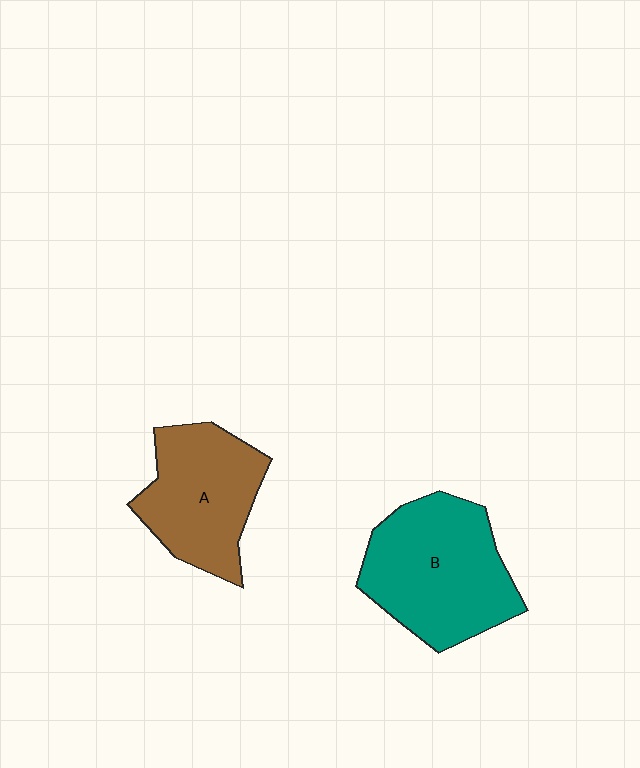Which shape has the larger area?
Shape B (teal).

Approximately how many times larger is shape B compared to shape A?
Approximately 1.2 times.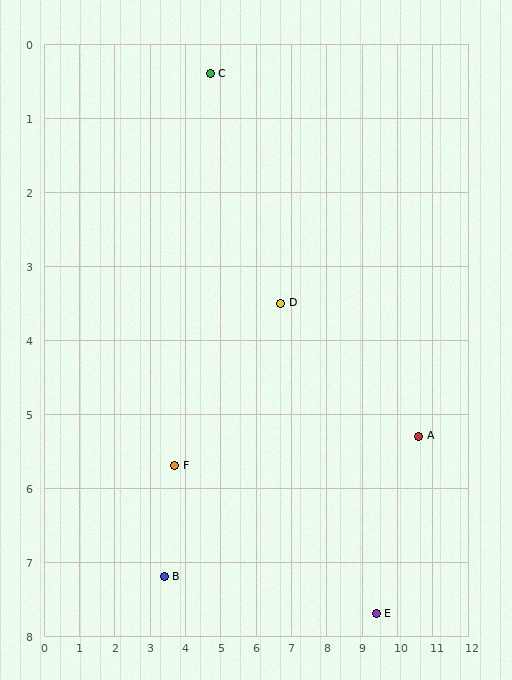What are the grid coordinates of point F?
Point F is at approximately (3.7, 5.7).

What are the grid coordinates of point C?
Point C is at approximately (4.7, 0.4).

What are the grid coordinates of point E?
Point E is at approximately (9.4, 7.7).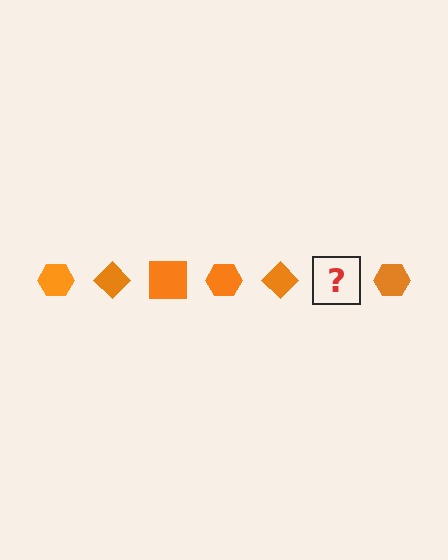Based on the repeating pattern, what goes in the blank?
The blank should be an orange square.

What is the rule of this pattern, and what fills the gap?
The rule is that the pattern cycles through hexagon, diamond, square shapes in orange. The gap should be filled with an orange square.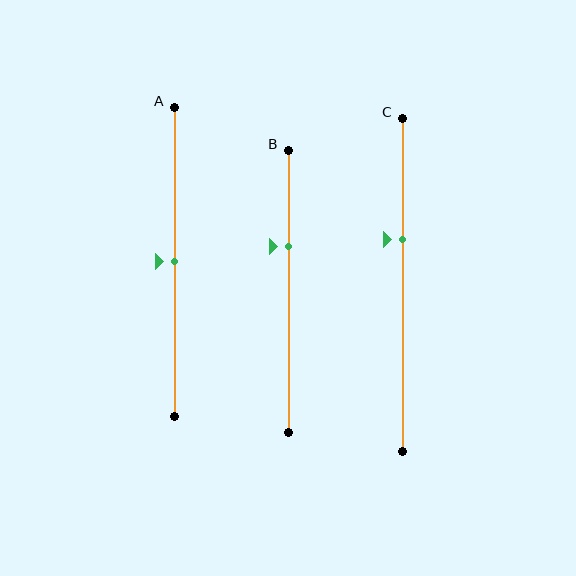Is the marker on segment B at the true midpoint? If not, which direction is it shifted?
No, the marker on segment B is shifted upward by about 16% of the segment length.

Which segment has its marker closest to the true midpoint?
Segment A has its marker closest to the true midpoint.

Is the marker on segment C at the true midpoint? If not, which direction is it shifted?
No, the marker on segment C is shifted upward by about 14% of the segment length.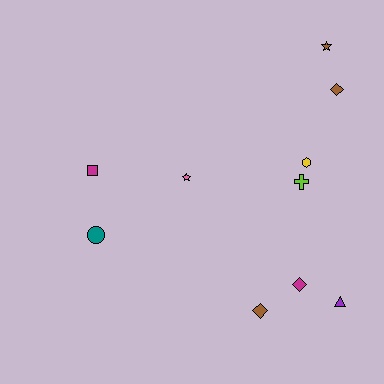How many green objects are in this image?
There are no green objects.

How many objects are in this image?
There are 10 objects.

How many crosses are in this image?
There is 1 cross.